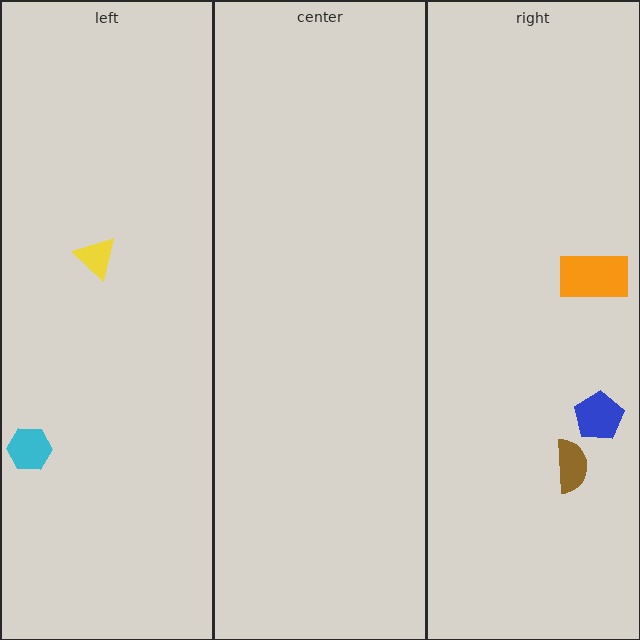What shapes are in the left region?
The yellow triangle, the cyan hexagon.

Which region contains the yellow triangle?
The left region.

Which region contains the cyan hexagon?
The left region.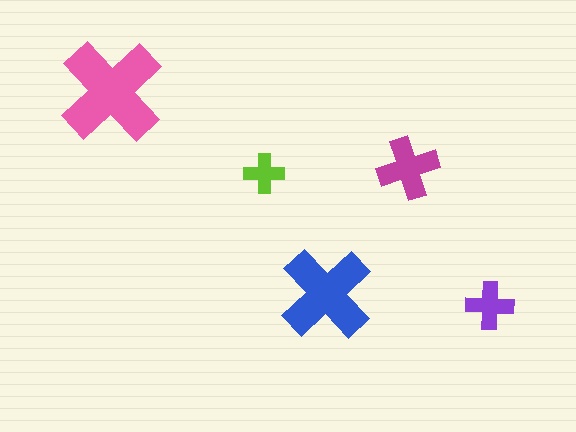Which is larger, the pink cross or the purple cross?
The pink one.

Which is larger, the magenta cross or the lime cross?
The magenta one.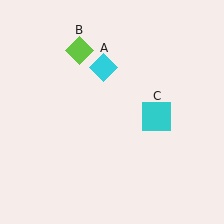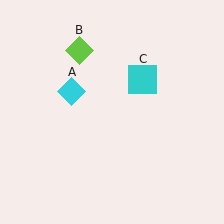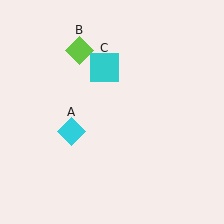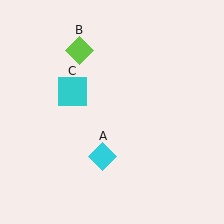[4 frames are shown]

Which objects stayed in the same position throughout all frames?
Lime diamond (object B) remained stationary.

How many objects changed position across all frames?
2 objects changed position: cyan diamond (object A), cyan square (object C).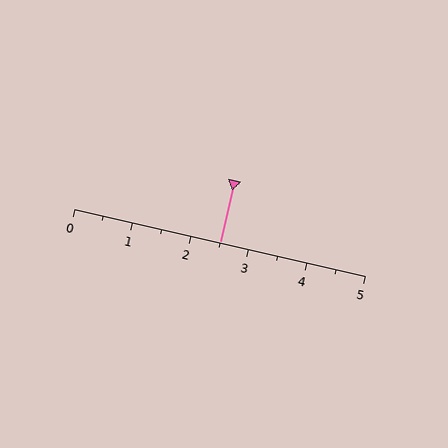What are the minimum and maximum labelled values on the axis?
The axis runs from 0 to 5.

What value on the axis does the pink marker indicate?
The marker indicates approximately 2.5.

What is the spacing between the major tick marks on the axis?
The major ticks are spaced 1 apart.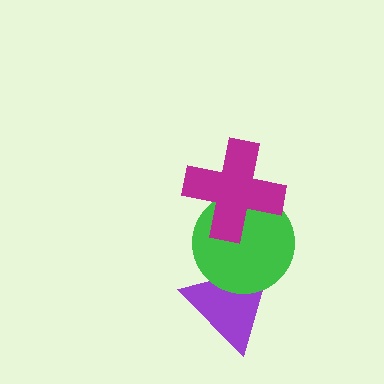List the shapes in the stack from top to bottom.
From top to bottom: the magenta cross, the green circle, the purple triangle.